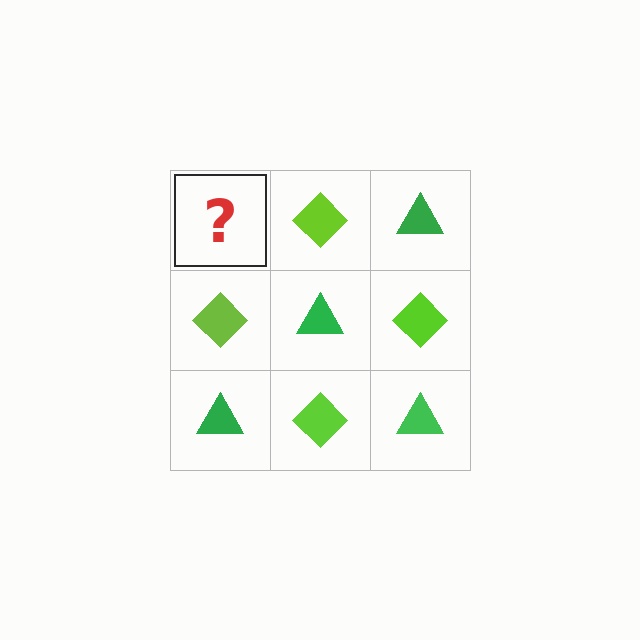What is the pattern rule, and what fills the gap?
The rule is that it alternates green triangle and lime diamond in a checkerboard pattern. The gap should be filled with a green triangle.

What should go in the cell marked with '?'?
The missing cell should contain a green triangle.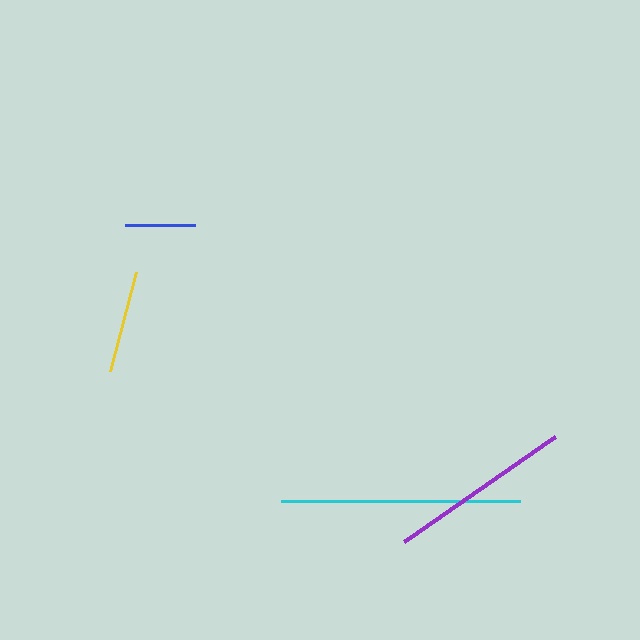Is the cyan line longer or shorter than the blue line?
The cyan line is longer than the blue line.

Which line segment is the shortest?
The blue line is the shortest at approximately 70 pixels.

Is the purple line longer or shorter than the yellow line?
The purple line is longer than the yellow line.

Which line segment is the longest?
The cyan line is the longest at approximately 238 pixels.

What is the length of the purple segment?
The purple segment is approximately 184 pixels long.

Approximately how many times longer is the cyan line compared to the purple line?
The cyan line is approximately 1.3 times the length of the purple line.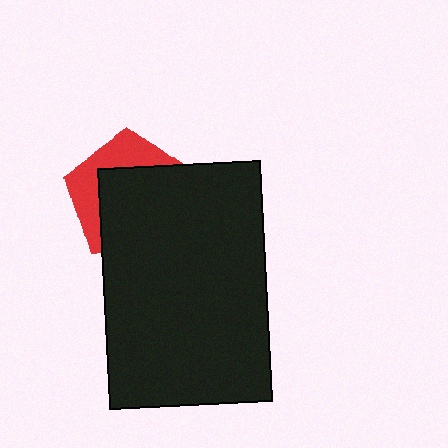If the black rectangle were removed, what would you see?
You would see the complete red pentagon.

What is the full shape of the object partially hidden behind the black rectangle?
The partially hidden object is a red pentagon.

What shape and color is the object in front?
The object in front is a black rectangle.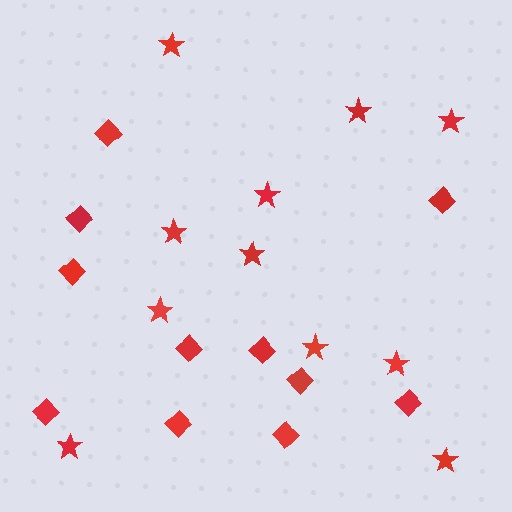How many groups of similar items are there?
There are 2 groups: one group of stars (11) and one group of diamonds (11).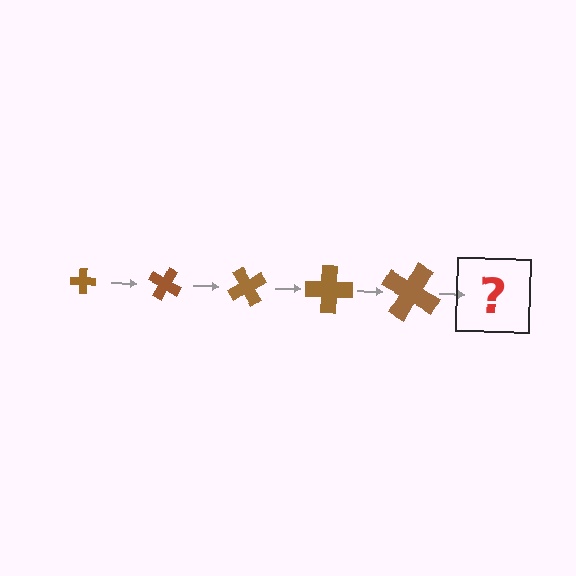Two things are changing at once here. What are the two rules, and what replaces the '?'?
The two rules are that the cross grows larger each step and it rotates 30 degrees each step. The '?' should be a cross, larger than the previous one and rotated 150 degrees from the start.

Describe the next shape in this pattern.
It should be a cross, larger than the previous one and rotated 150 degrees from the start.